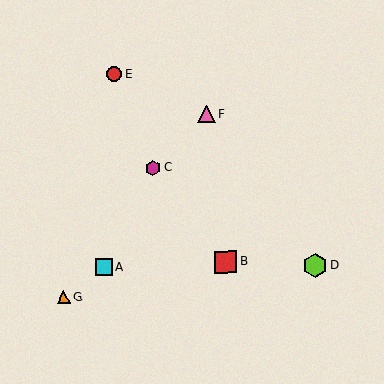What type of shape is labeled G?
Shape G is an orange triangle.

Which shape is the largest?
The lime hexagon (labeled D) is the largest.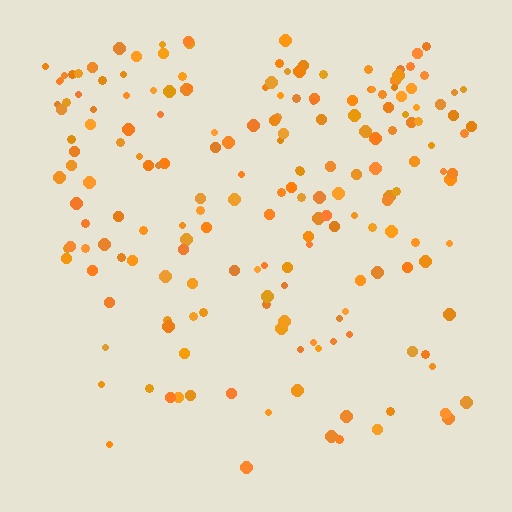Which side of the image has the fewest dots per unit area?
The bottom.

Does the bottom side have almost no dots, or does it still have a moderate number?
Still a moderate number, just noticeably fewer than the top.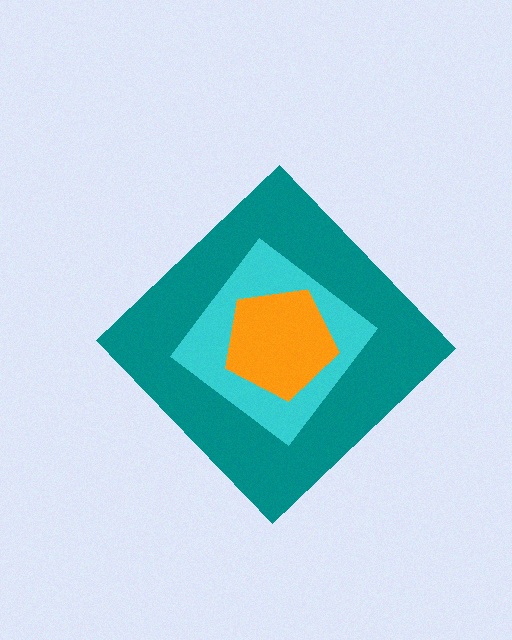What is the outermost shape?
The teal diamond.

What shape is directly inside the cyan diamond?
The orange pentagon.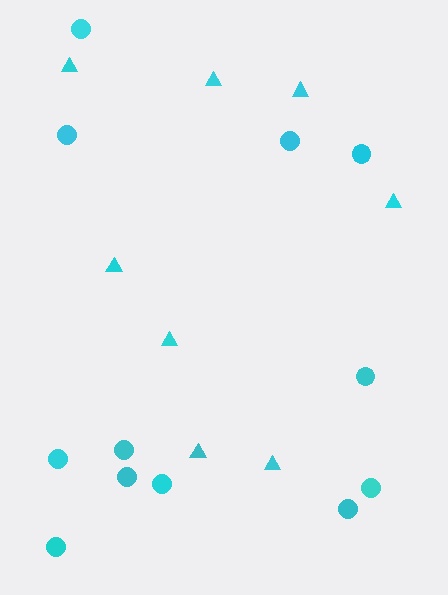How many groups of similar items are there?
There are 2 groups: one group of triangles (8) and one group of circles (12).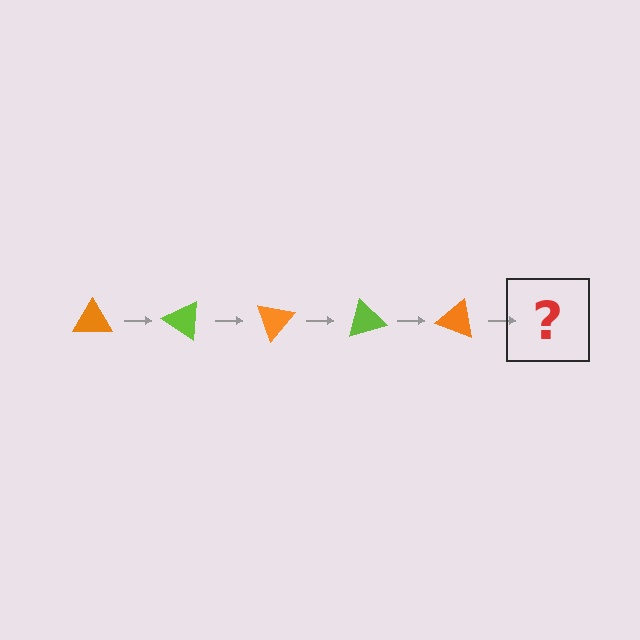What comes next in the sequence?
The next element should be a lime triangle, rotated 175 degrees from the start.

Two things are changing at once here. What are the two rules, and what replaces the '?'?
The two rules are that it rotates 35 degrees each step and the color cycles through orange and lime. The '?' should be a lime triangle, rotated 175 degrees from the start.